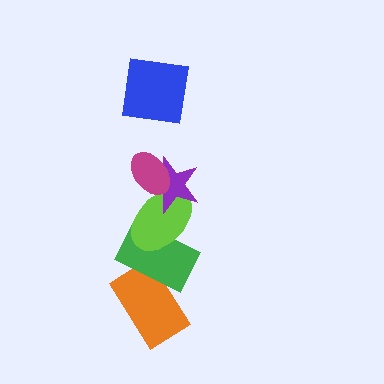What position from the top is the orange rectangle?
The orange rectangle is 6th from the top.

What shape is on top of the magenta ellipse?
The blue square is on top of the magenta ellipse.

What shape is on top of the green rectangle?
The lime ellipse is on top of the green rectangle.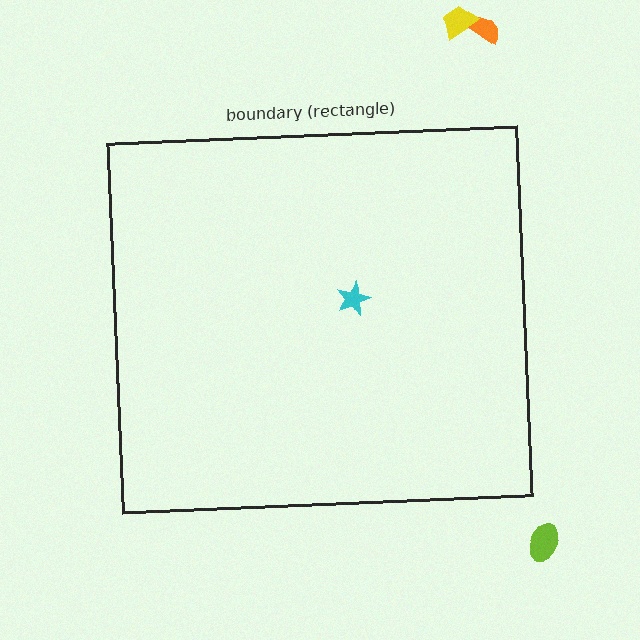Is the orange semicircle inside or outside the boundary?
Outside.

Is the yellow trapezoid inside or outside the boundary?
Outside.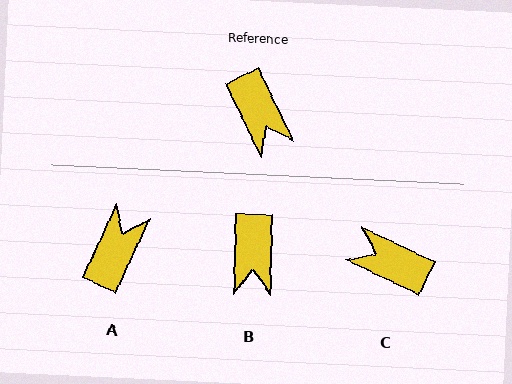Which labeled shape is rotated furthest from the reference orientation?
C, about 141 degrees away.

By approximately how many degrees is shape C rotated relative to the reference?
Approximately 141 degrees clockwise.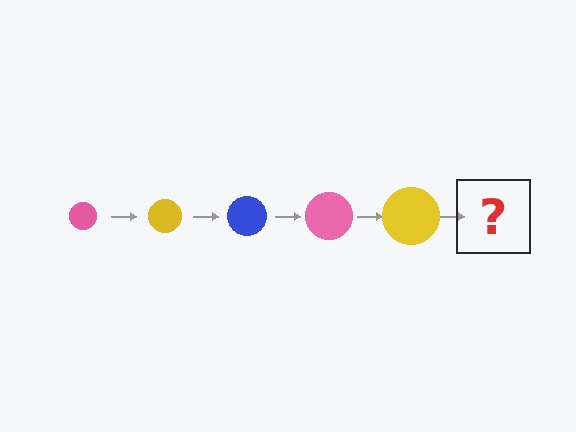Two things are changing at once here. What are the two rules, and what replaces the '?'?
The two rules are that the circle grows larger each step and the color cycles through pink, yellow, and blue. The '?' should be a blue circle, larger than the previous one.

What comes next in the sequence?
The next element should be a blue circle, larger than the previous one.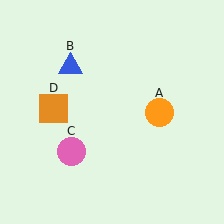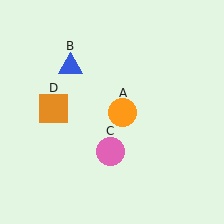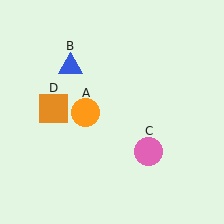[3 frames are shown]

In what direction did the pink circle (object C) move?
The pink circle (object C) moved right.